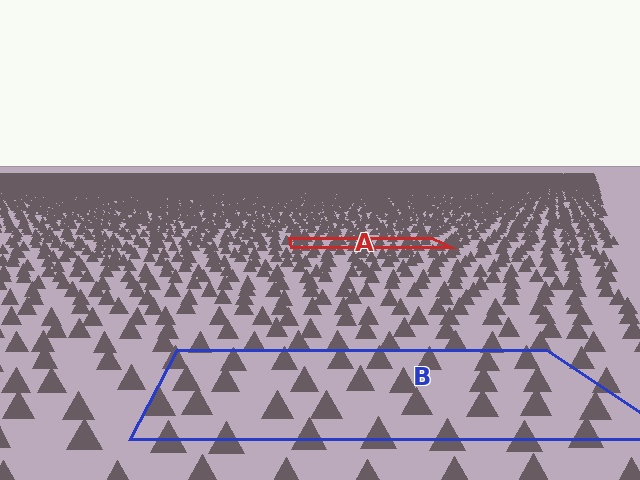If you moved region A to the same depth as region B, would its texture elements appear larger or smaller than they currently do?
They would appear larger. At a closer depth, the same texture elements are projected at a bigger on-screen size.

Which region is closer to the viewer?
Region B is closer. The texture elements there are larger and more spread out.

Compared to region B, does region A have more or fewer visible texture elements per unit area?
Region A has more texture elements per unit area — they are packed more densely because it is farther away.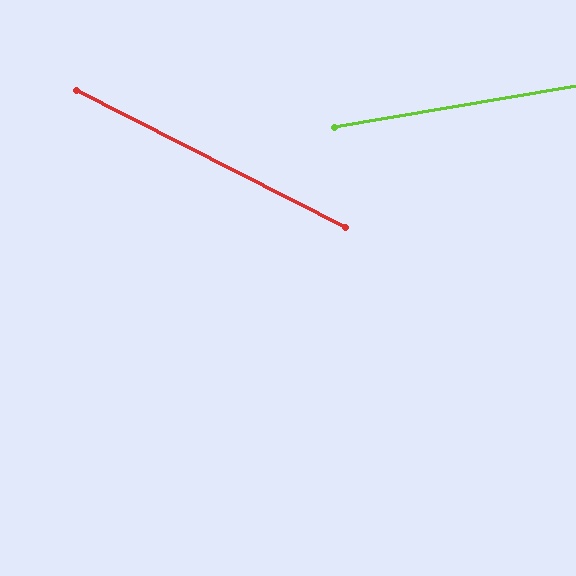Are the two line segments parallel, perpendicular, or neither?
Neither parallel nor perpendicular — they differ by about 36°.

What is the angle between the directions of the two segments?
Approximately 36 degrees.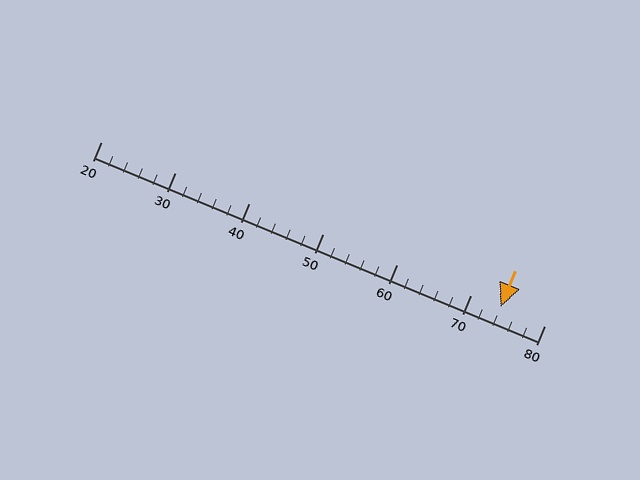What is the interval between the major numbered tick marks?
The major tick marks are spaced 10 units apart.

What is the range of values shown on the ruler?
The ruler shows values from 20 to 80.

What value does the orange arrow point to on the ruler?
The orange arrow points to approximately 74.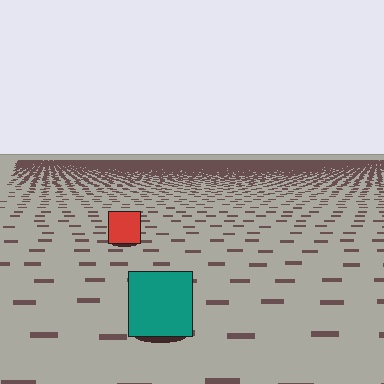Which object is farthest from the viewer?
The red square is farthest from the viewer. It appears smaller and the ground texture around it is denser.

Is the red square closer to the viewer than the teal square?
No. The teal square is closer — you can tell from the texture gradient: the ground texture is coarser near it.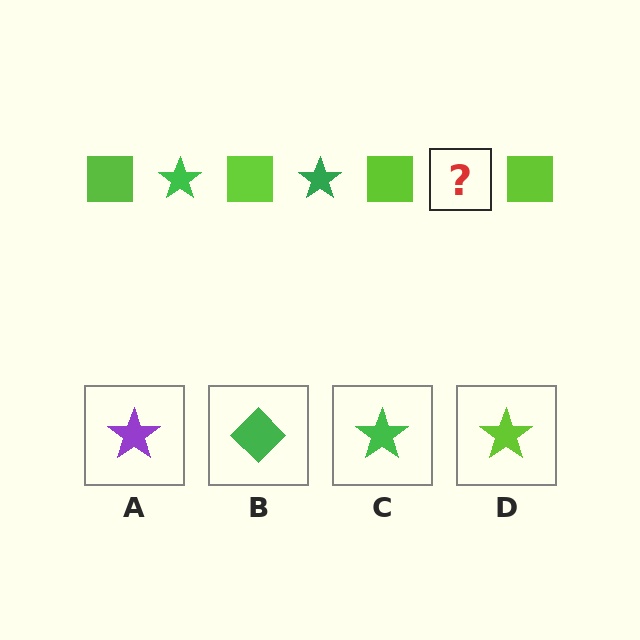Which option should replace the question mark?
Option C.